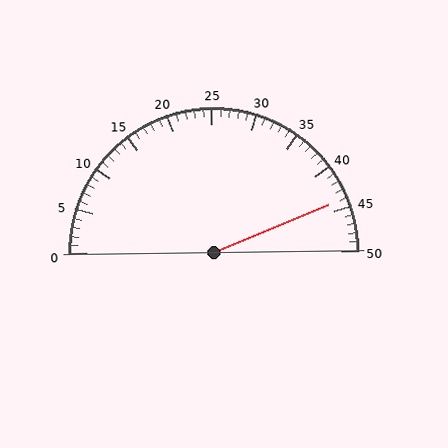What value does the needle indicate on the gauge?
The needle indicates approximately 44.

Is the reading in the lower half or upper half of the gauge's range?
The reading is in the upper half of the range (0 to 50).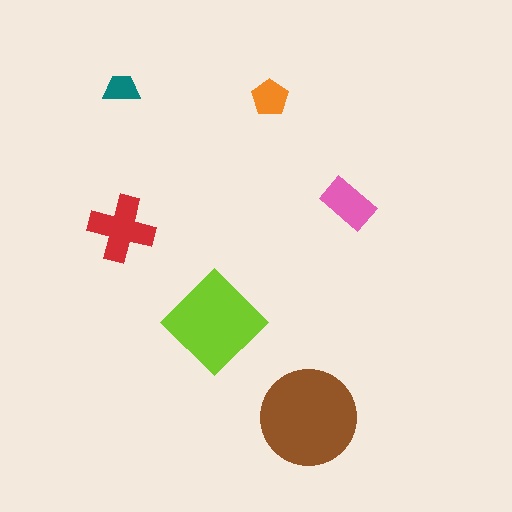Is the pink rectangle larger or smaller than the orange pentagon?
Larger.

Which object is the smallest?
The teal trapezoid.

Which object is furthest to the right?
The pink rectangle is rightmost.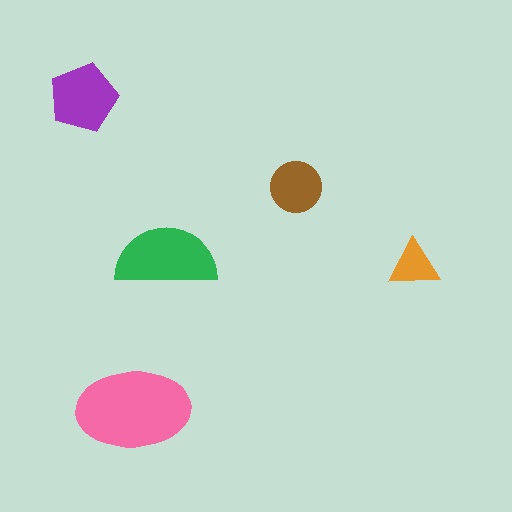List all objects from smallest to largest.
The orange triangle, the brown circle, the purple pentagon, the green semicircle, the pink ellipse.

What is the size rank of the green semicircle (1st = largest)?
2nd.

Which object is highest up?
The purple pentagon is topmost.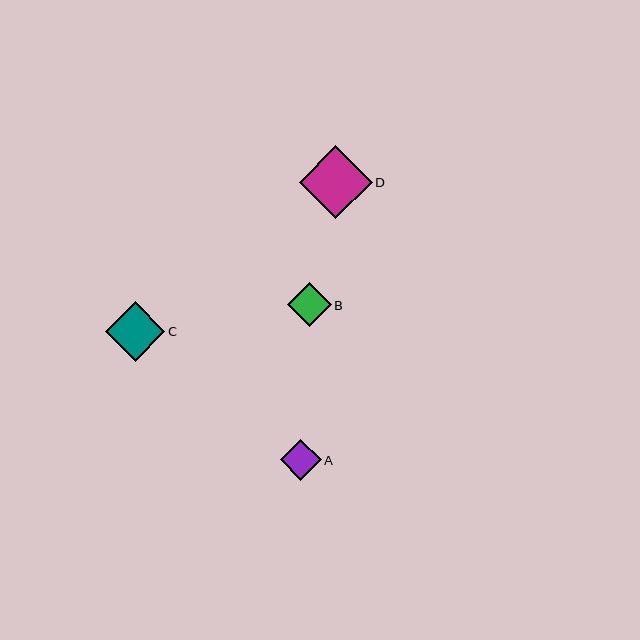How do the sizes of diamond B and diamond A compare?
Diamond B and diamond A are approximately the same size.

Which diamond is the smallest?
Diamond A is the smallest with a size of approximately 40 pixels.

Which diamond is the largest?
Diamond D is the largest with a size of approximately 73 pixels.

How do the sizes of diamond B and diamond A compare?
Diamond B and diamond A are approximately the same size.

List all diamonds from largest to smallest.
From largest to smallest: D, C, B, A.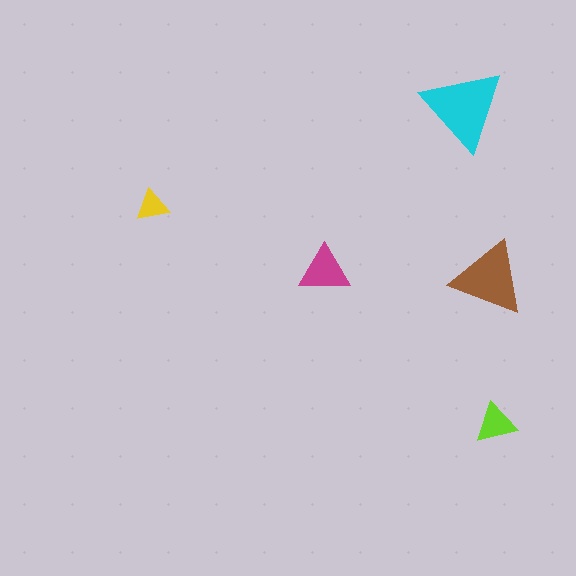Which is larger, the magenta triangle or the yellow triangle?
The magenta one.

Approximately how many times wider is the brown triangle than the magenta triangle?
About 1.5 times wider.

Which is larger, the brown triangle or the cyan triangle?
The cyan one.